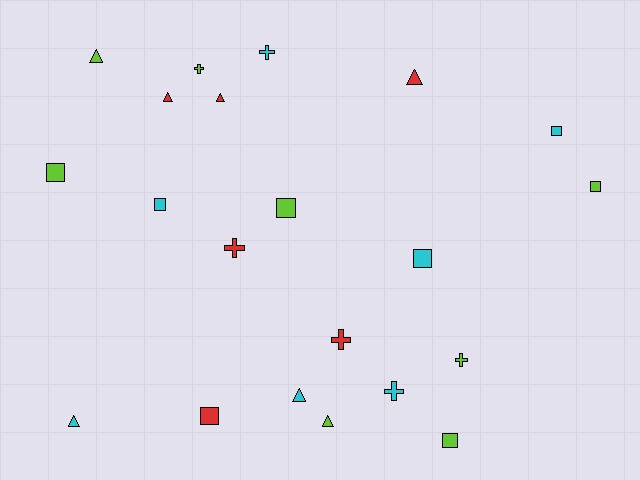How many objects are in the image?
There are 21 objects.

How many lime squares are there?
There are 4 lime squares.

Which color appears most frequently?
Lime, with 8 objects.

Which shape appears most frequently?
Square, with 8 objects.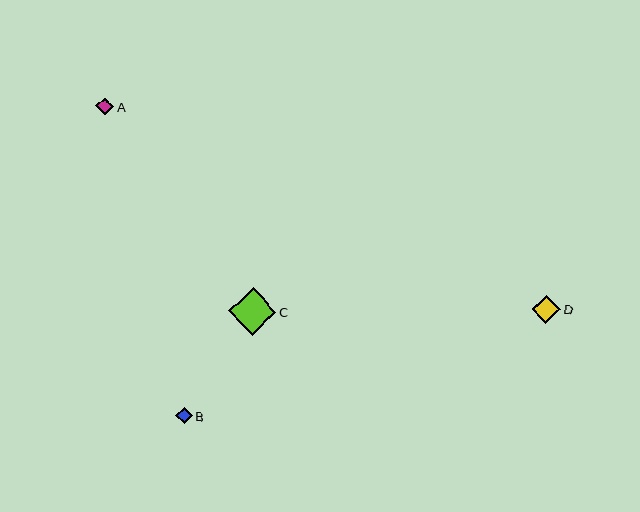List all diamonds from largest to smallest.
From largest to smallest: C, D, A, B.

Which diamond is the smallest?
Diamond B is the smallest with a size of approximately 17 pixels.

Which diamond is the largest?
Diamond C is the largest with a size of approximately 48 pixels.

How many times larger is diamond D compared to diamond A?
Diamond D is approximately 1.6 times the size of diamond A.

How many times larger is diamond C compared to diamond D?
Diamond C is approximately 1.7 times the size of diamond D.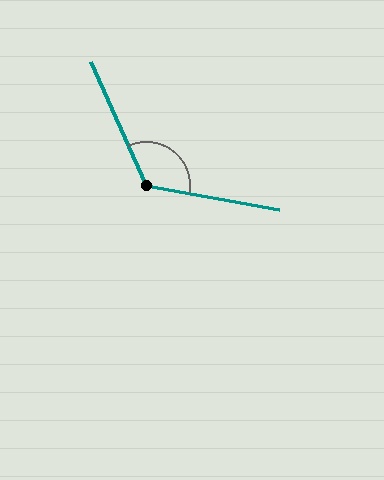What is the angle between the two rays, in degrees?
Approximately 124 degrees.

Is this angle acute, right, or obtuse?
It is obtuse.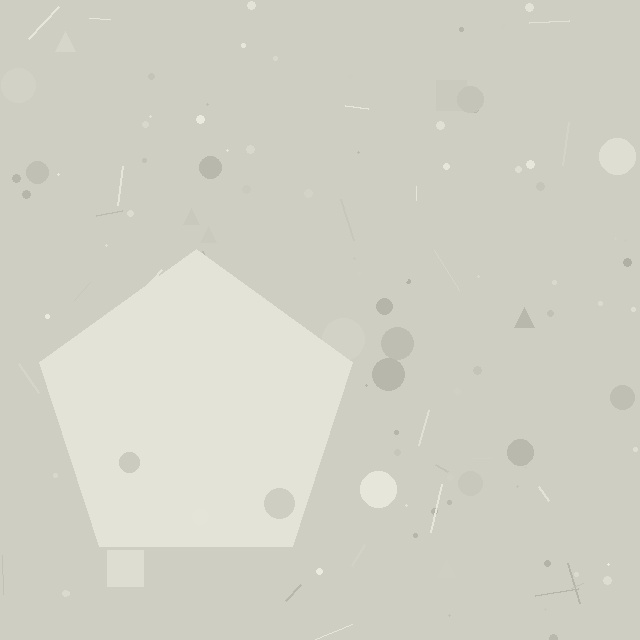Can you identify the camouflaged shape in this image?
The camouflaged shape is a pentagon.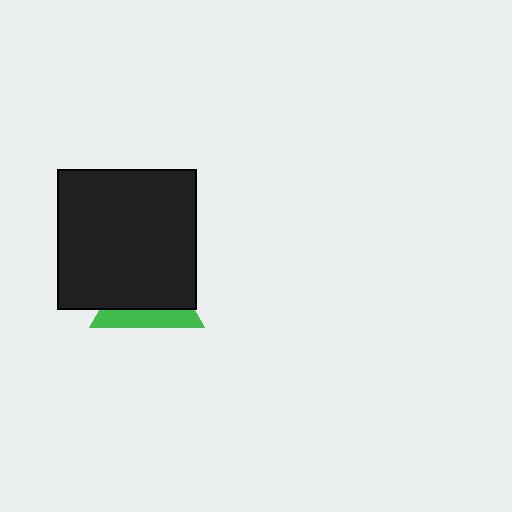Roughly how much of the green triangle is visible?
A small part of it is visible (roughly 33%).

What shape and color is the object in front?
The object in front is a black square.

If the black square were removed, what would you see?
You would see the complete green triangle.